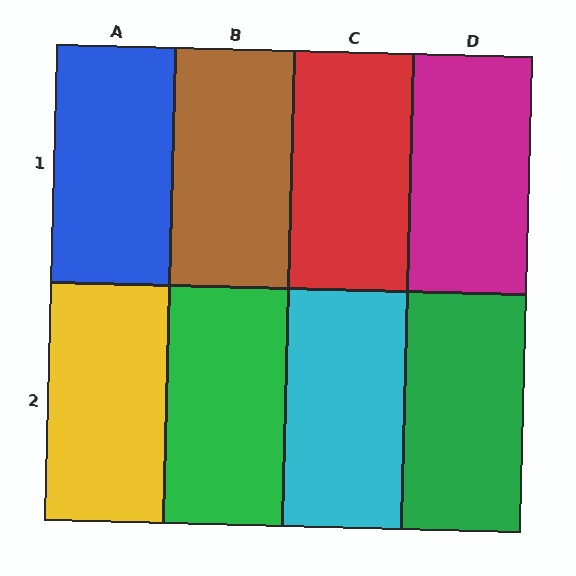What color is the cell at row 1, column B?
Brown.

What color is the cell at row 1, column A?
Blue.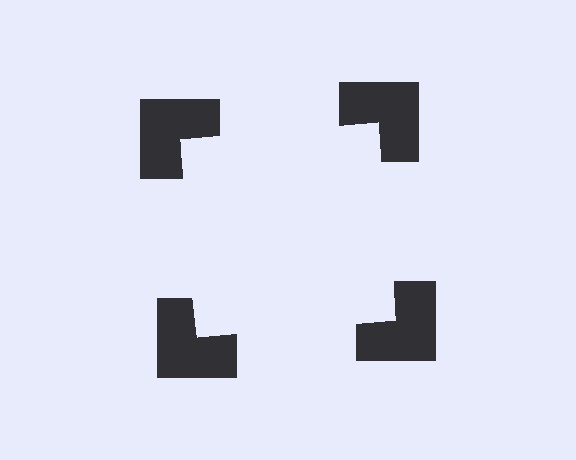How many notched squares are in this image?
There are 4 — one at each vertex of the illusory square.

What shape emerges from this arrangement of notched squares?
An illusory square — its edges are inferred from the aligned wedge cuts in the notched squares, not physically drawn.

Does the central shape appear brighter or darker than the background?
It typically appears slightly brighter than the background, even though no actual brightness change is drawn.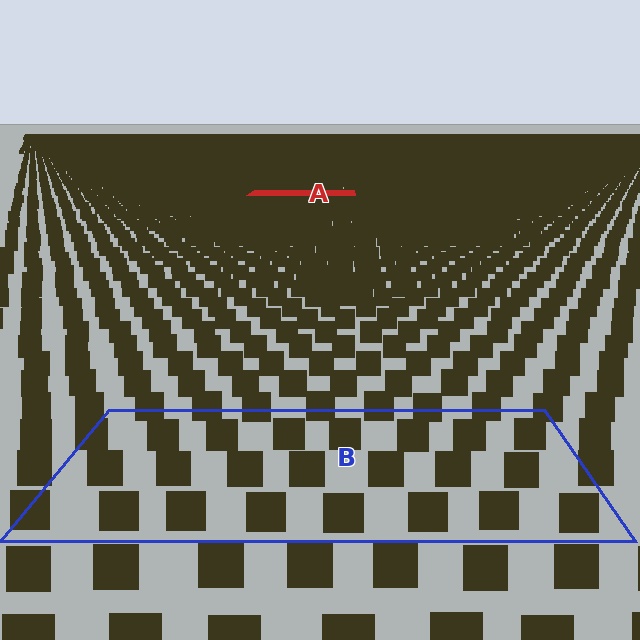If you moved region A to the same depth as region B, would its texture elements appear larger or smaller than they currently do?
They would appear larger. At a closer depth, the same texture elements are projected at a bigger on-screen size.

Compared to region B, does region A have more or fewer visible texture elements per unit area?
Region A has more texture elements per unit area — they are packed more densely because it is farther away.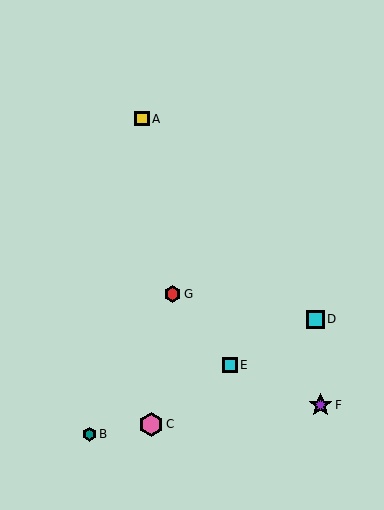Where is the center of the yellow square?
The center of the yellow square is at (142, 119).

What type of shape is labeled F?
Shape F is a purple star.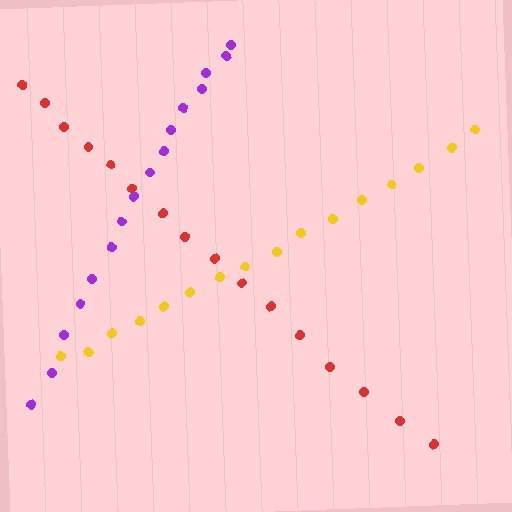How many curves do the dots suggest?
There are 3 distinct paths.